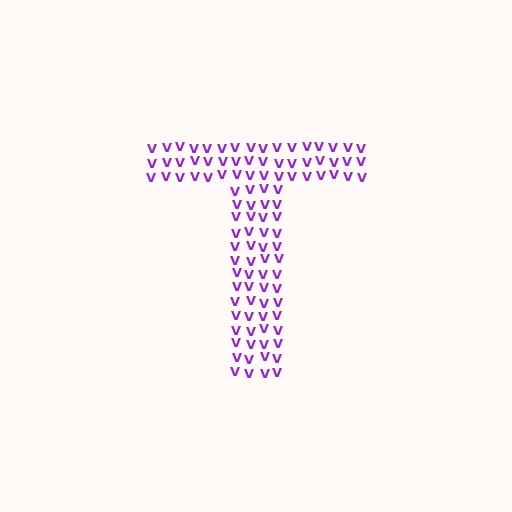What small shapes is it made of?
It is made of small letter V's.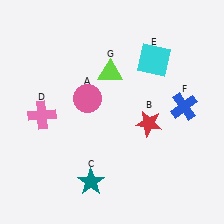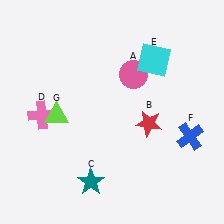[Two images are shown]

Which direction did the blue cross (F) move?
The blue cross (F) moved down.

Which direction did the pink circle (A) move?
The pink circle (A) moved right.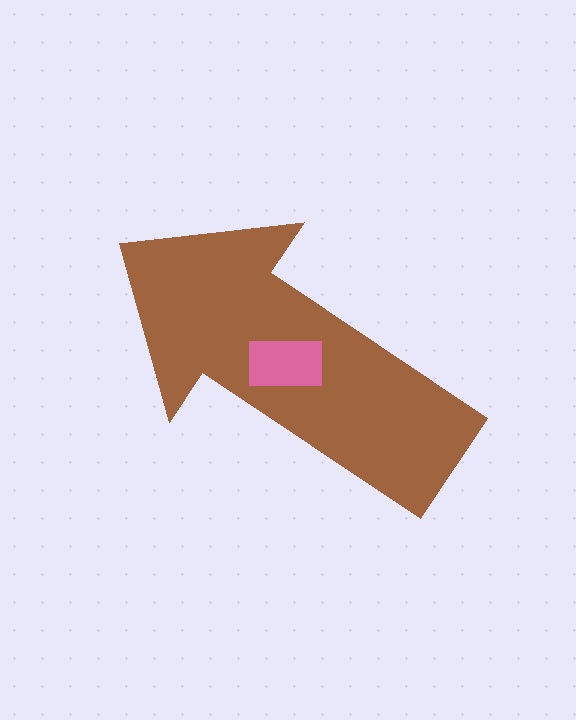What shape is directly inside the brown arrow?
The pink rectangle.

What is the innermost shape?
The pink rectangle.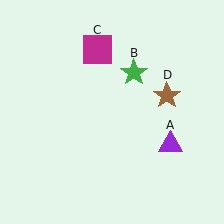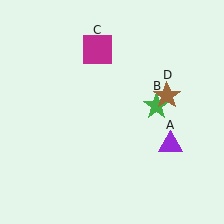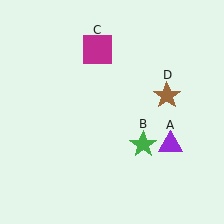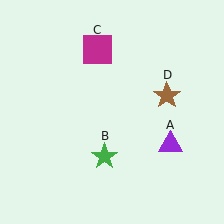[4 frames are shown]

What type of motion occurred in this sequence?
The green star (object B) rotated clockwise around the center of the scene.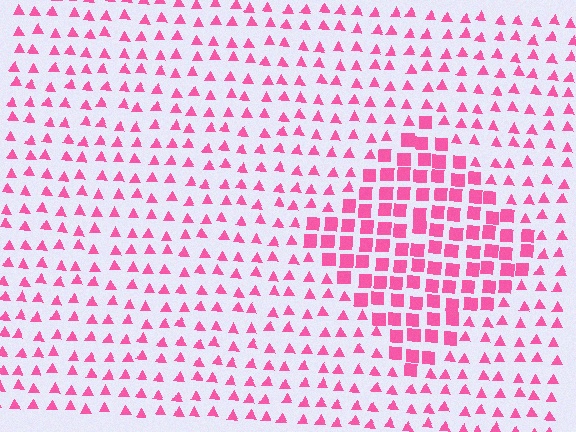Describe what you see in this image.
The image is filled with small pink elements arranged in a uniform grid. A diamond-shaped region contains squares, while the surrounding area contains triangles. The boundary is defined purely by the change in element shape.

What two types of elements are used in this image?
The image uses squares inside the diamond region and triangles outside it.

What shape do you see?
I see a diamond.